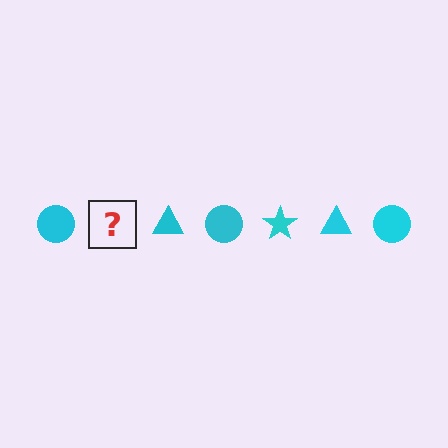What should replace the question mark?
The question mark should be replaced with a cyan star.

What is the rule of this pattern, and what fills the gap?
The rule is that the pattern cycles through circle, star, triangle shapes in cyan. The gap should be filled with a cyan star.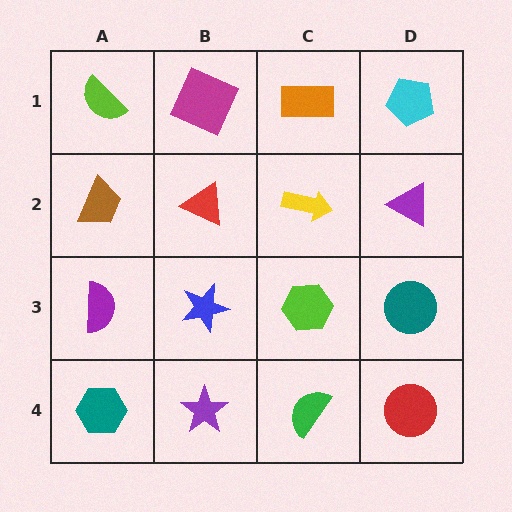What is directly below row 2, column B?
A blue star.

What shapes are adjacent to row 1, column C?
A yellow arrow (row 2, column C), a magenta square (row 1, column B), a cyan pentagon (row 1, column D).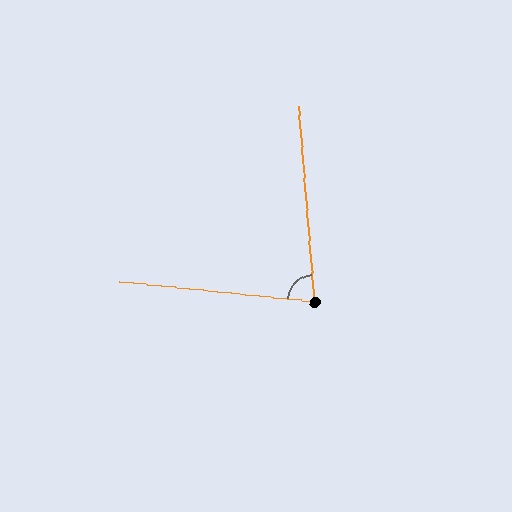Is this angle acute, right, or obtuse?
It is acute.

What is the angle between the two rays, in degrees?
Approximately 80 degrees.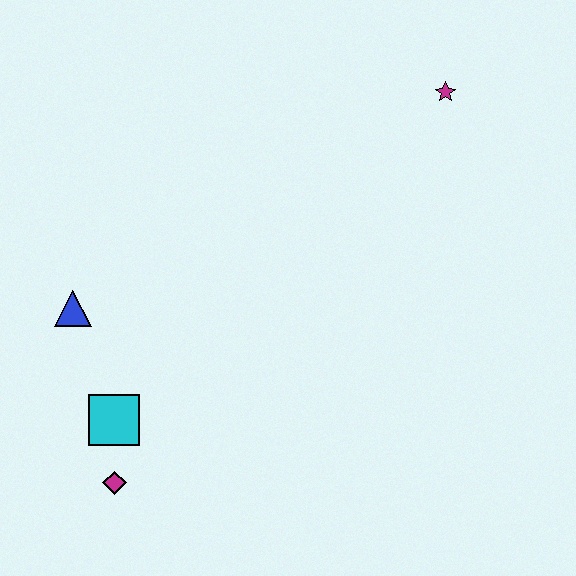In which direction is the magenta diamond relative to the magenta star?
The magenta diamond is below the magenta star.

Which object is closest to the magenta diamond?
The cyan square is closest to the magenta diamond.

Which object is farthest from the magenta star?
The magenta diamond is farthest from the magenta star.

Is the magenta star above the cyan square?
Yes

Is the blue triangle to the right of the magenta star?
No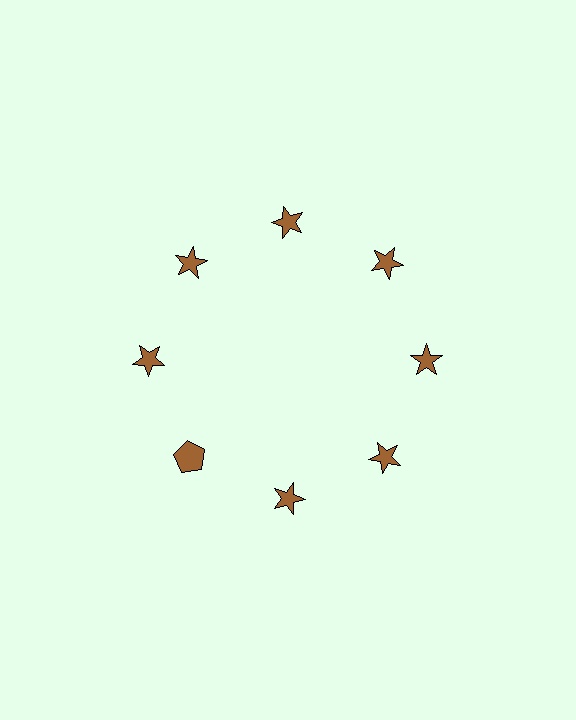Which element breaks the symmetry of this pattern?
The brown pentagon at roughly the 8 o'clock position breaks the symmetry. All other shapes are brown stars.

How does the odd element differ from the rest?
It has a different shape: pentagon instead of star.